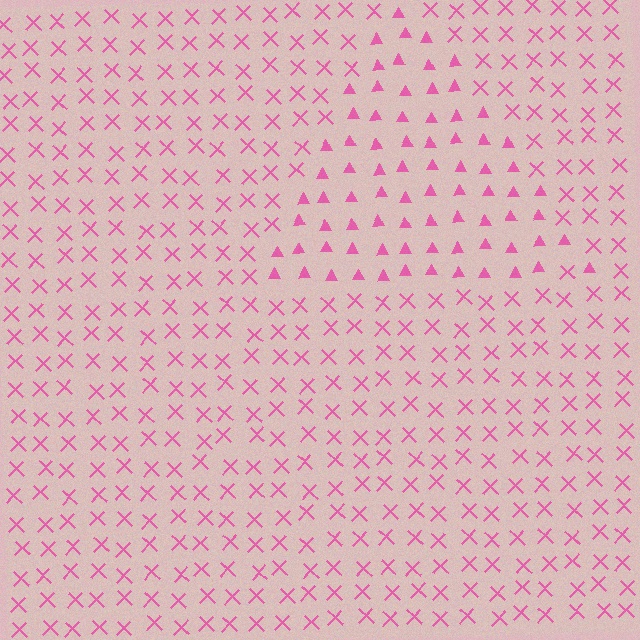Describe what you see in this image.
The image is filled with small pink elements arranged in a uniform grid. A triangle-shaped region contains triangles, while the surrounding area contains X marks. The boundary is defined purely by the change in element shape.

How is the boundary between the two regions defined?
The boundary is defined by a change in element shape: triangles inside vs. X marks outside. All elements share the same color and spacing.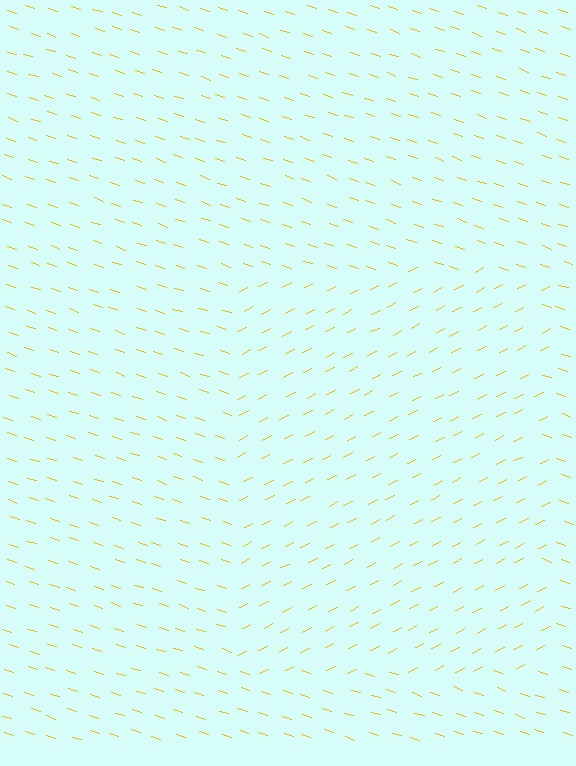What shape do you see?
I see a rectangle.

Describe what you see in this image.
The image is filled with small yellow line segments. A rectangle region in the image has lines oriented differently from the surrounding lines, creating a visible texture boundary.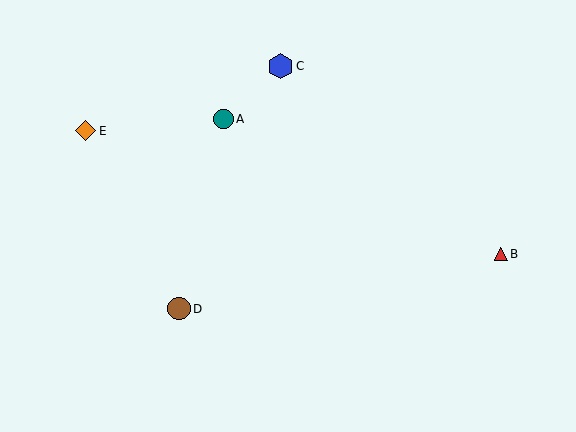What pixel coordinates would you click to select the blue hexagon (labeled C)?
Click at (281, 66) to select the blue hexagon C.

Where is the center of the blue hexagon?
The center of the blue hexagon is at (281, 66).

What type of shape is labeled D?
Shape D is a brown circle.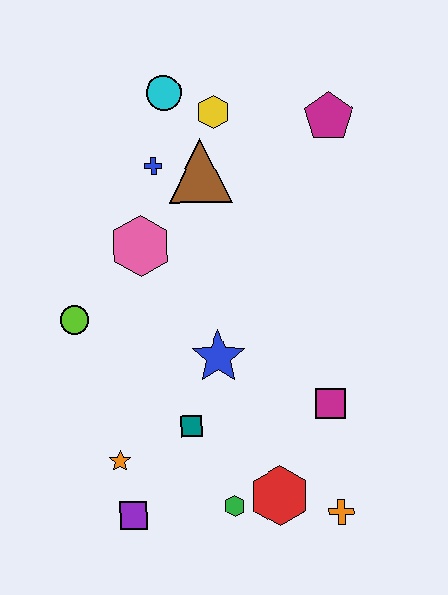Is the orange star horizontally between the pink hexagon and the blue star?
No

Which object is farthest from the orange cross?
The cyan circle is farthest from the orange cross.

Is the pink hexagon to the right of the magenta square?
No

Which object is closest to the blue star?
The teal square is closest to the blue star.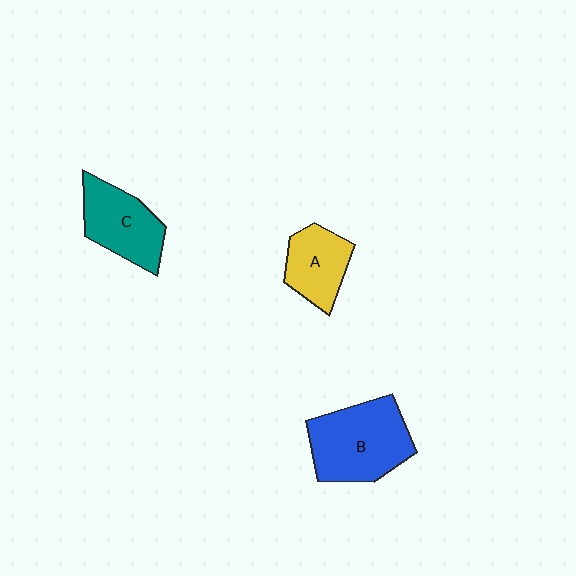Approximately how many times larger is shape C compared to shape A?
Approximately 1.2 times.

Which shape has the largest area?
Shape B (blue).